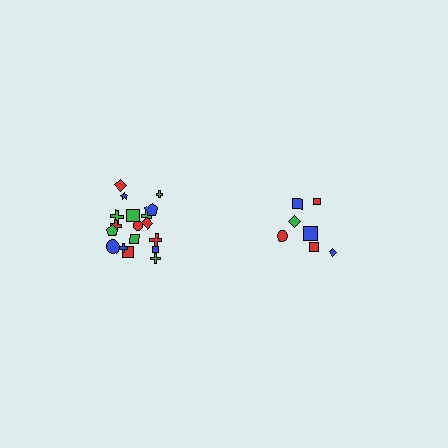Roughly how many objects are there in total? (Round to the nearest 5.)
Roughly 25 objects in total.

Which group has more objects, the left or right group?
The left group.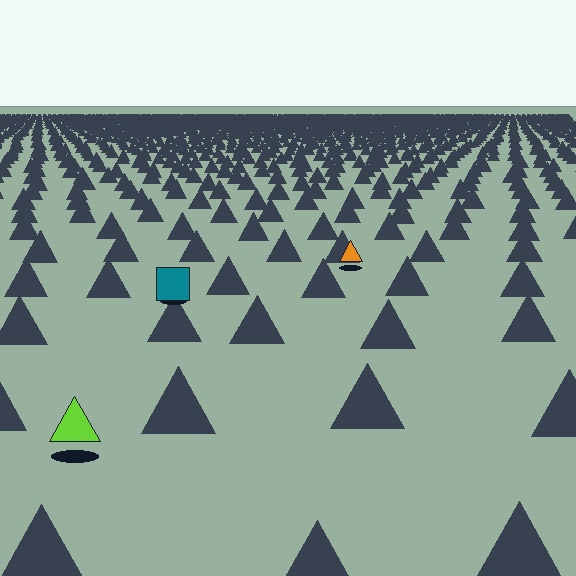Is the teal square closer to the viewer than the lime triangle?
No. The lime triangle is closer — you can tell from the texture gradient: the ground texture is coarser near it.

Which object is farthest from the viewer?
The orange triangle is farthest from the viewer. It appears smaller and the ground texture around it is denser.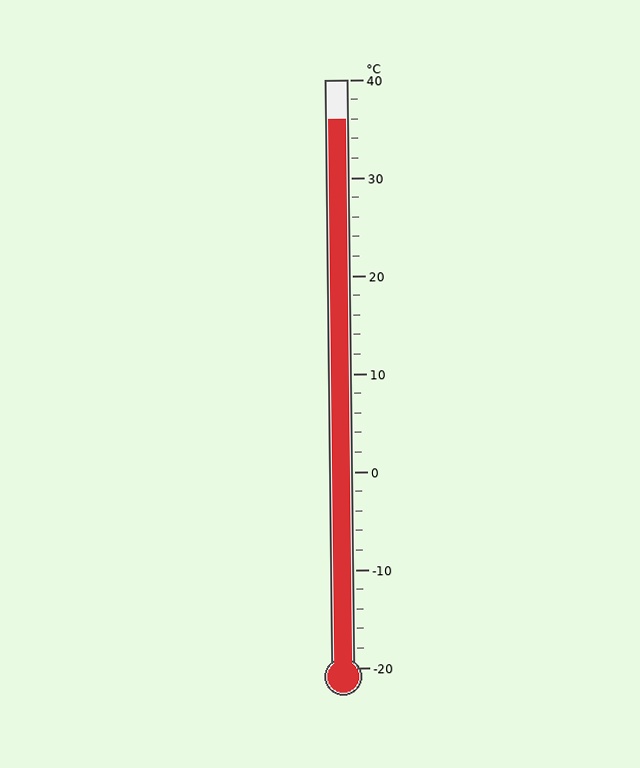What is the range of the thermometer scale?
The thermometer scale ranges from -20°C to 40°C.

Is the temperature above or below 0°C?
The temperature is above 0°C.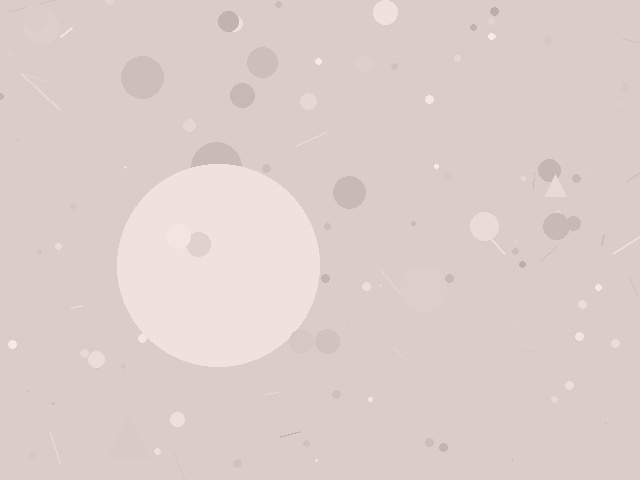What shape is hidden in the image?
A circle is hidden in the image.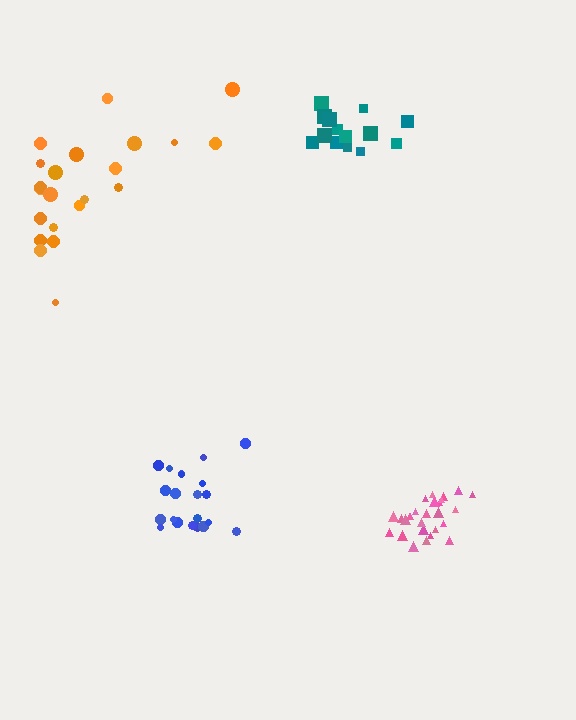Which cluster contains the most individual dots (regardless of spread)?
Pink (27).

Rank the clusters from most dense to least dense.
pink, teal, blue, orange.